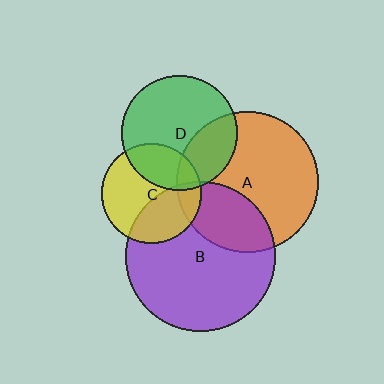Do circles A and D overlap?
Yes.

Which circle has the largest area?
Circle B (purple).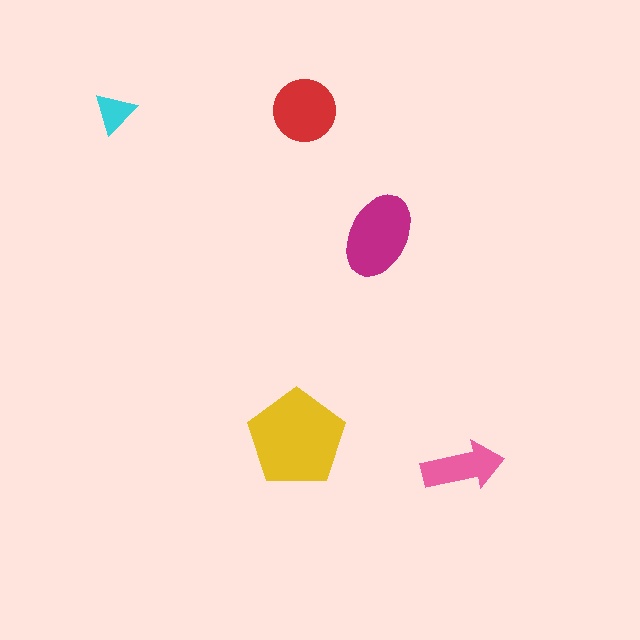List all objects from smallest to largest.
The cyan triangle, the pink arrow, the red circle, the magenta ellipse, the yellow pentagon.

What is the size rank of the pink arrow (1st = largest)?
4th.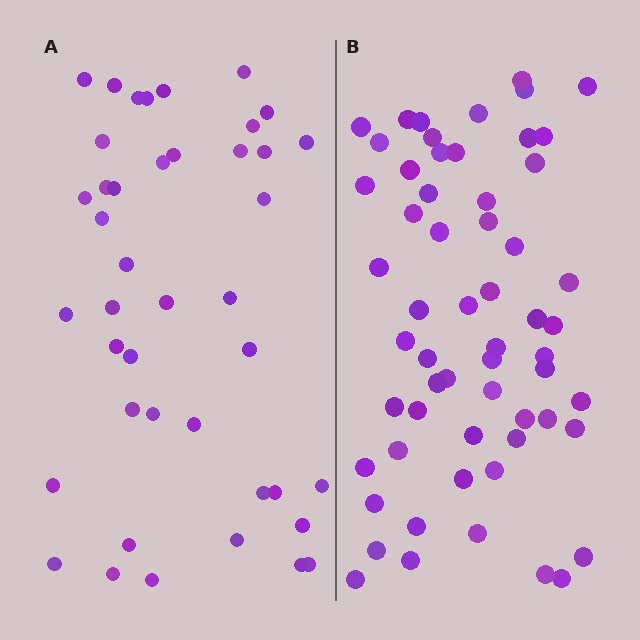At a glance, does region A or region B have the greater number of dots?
Region B (the right region) has more dots.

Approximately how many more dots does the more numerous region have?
Region B has approximately 15 more dots than region A.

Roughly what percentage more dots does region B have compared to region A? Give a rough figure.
About 40% more.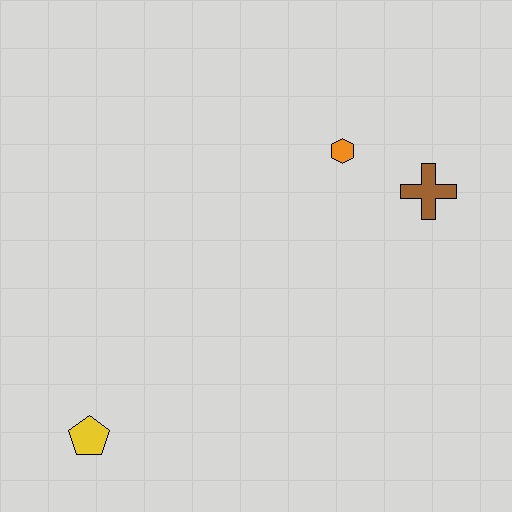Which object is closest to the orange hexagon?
The brown cross is closest to the orange hexagon.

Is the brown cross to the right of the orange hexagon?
Yes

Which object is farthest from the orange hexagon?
The yellow pentagon is farthest from the orange hexagon.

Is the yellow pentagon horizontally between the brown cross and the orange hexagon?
No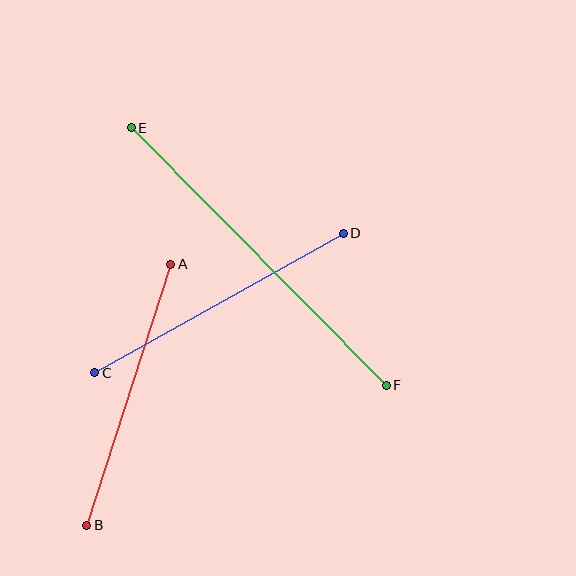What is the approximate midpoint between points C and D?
The midpoint is at approximately (219, 303) pixels.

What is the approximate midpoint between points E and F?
The midpoint is at approximately (259, 256) pixels.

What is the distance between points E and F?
The distance is approximately 362 pixels.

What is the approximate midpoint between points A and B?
The midpoint is at approximately (129, 395) pixels.